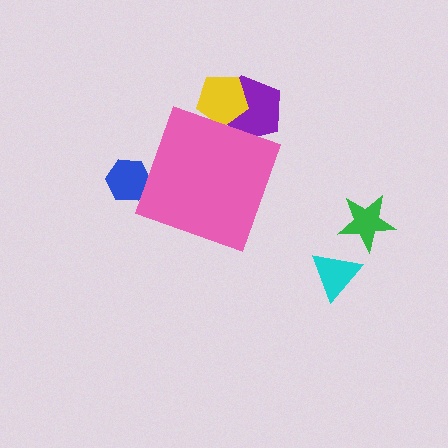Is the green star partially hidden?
No, the green star is fully visible.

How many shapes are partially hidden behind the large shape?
3 shapes are partially hidden.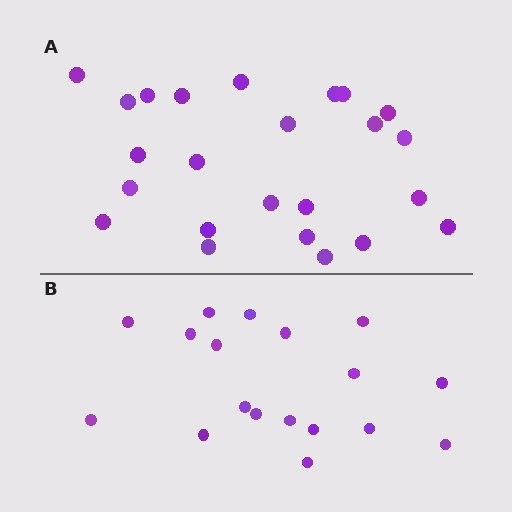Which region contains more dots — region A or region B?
Region A (the top region) has more dots.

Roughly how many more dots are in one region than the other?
Region A has about 6 more dots than region B.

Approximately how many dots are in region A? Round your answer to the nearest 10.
About 20 dots. (The exact count is 24, which rounds to 20.)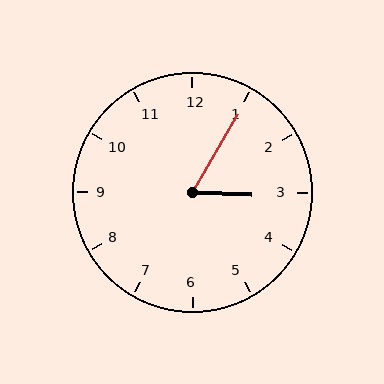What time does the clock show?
3:05.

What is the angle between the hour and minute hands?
Approximately 62 degrees.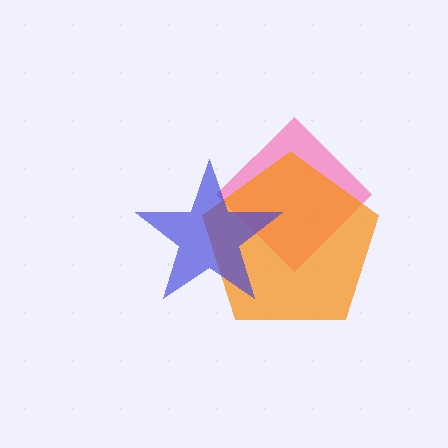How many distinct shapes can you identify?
There are 3 distinct shapes: a pink diamond, an orange pentagon, a blue star.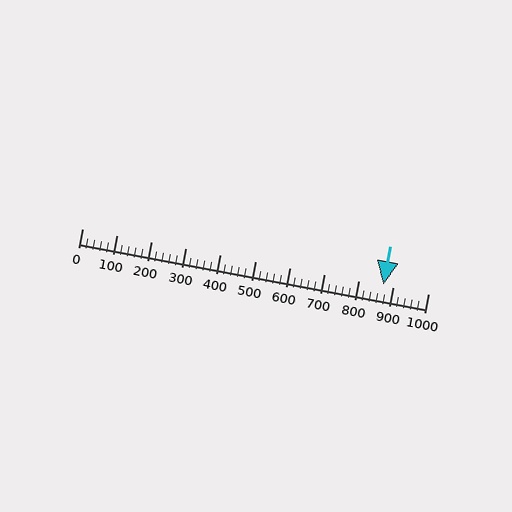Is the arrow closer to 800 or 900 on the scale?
The arrow is closer to 900.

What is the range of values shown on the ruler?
The ruler shows values from 0 to 1000.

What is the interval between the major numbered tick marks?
The major tick marks are spaced 100 units apart.